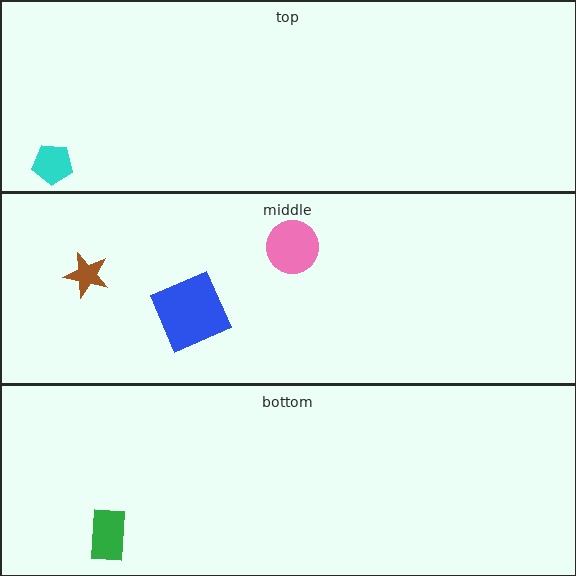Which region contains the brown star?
The middle region.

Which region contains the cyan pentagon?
The top region.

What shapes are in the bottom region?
The green rectangle.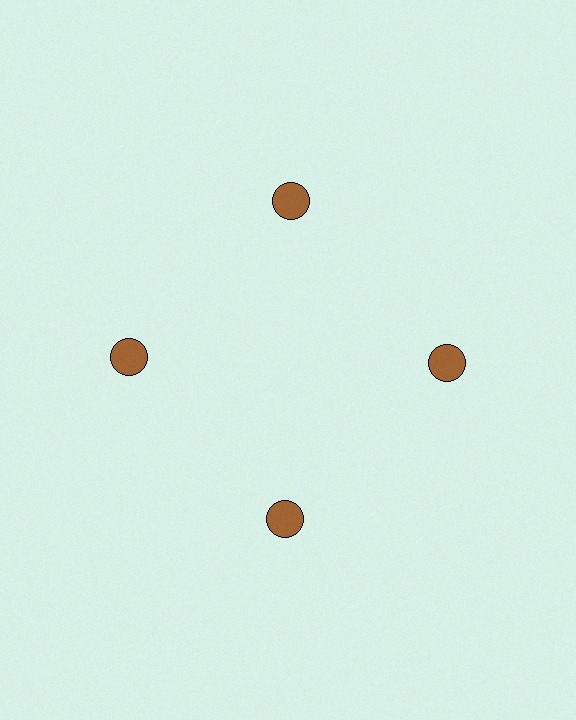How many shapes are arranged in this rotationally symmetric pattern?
There are 4 shapes, arranged in 4 groups of 1.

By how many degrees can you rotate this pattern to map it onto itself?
The pattern maps onto itself every 90 degrees of rotation.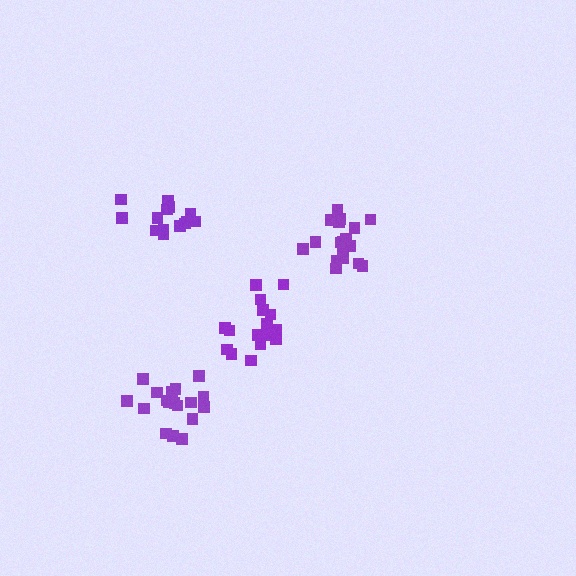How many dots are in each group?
Group 1: 14 dots, Group 2: 20 dots, Group 3: 18 dots, Group 4: 17 dots (69 total).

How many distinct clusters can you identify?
There are 4 distinct clusters.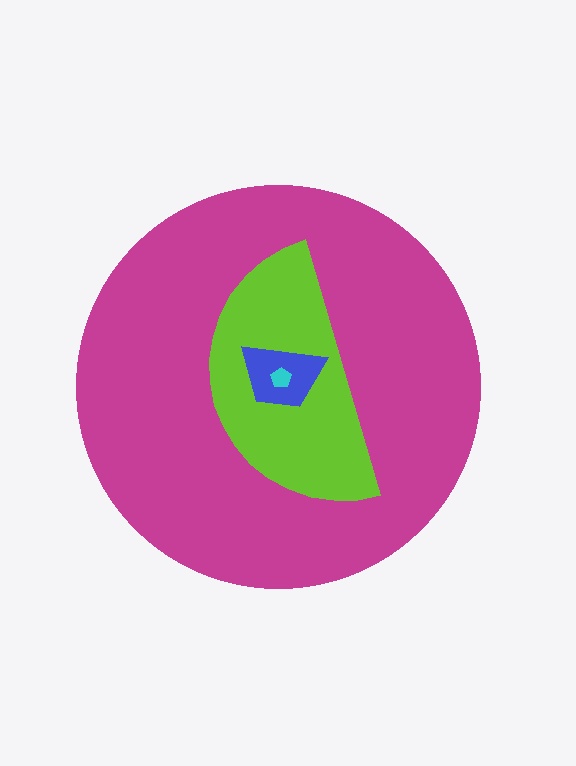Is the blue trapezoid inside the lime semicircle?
Yes.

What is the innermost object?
The cyan pentagon.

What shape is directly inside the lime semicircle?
The blue trapezoid.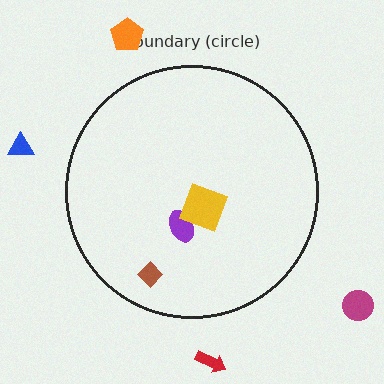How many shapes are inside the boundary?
3 inside, 4 outside.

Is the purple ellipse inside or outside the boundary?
Inside.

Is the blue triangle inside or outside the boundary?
Outside.